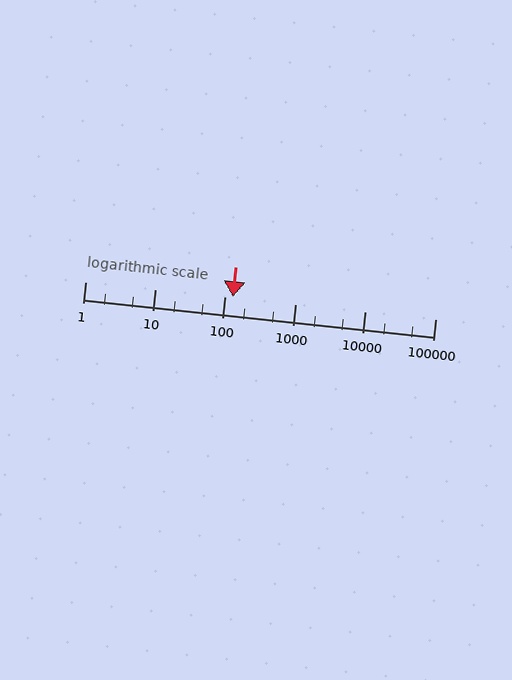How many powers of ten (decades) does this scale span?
The scale spans 5 decades, from 1 to 100000.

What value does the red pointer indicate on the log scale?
The pointer indicates approximately 130.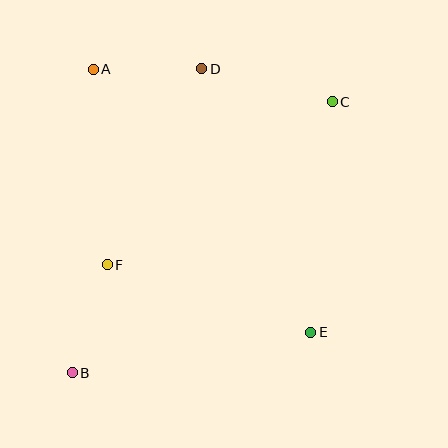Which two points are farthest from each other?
Points B and C are farthest from each other.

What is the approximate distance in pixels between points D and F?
The distance between D and F is approximately 217 pixels.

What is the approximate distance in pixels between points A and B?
The distance between A and B is approximately 304 pixels.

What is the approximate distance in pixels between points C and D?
The distance between C and D is approximately 134 pixels.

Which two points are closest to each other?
Points A and D are closest to each other.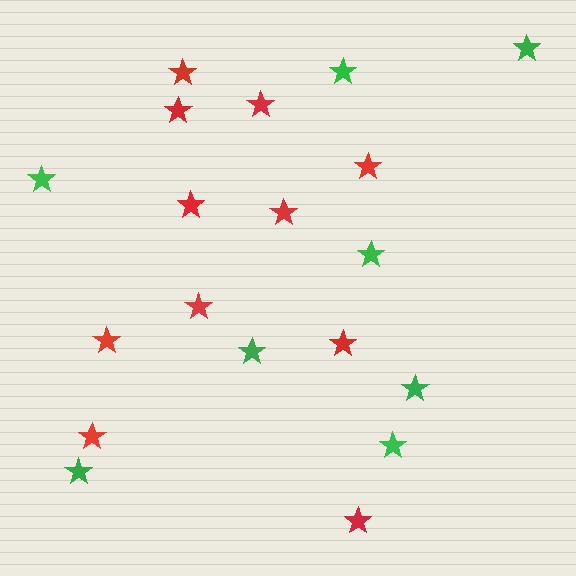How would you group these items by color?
There are 2 groups: one group of green stars (8) and one group of red stars (11).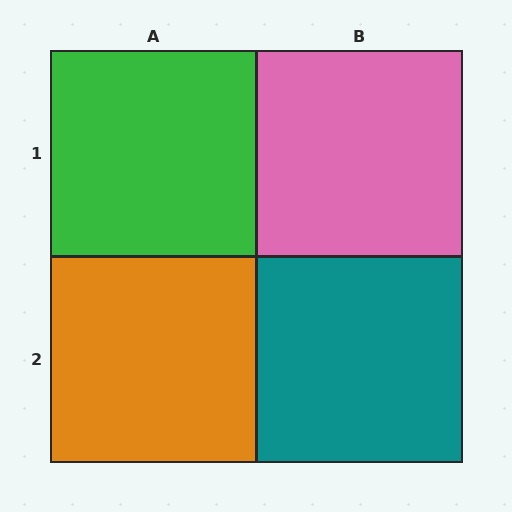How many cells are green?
1 cell is green.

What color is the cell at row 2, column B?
Teal.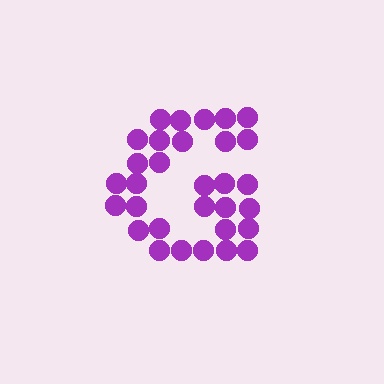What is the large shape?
The large shape is the letter G.